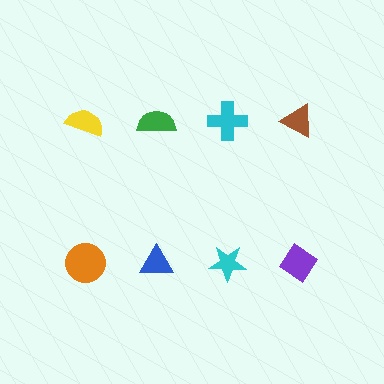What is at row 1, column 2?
A green semicircle.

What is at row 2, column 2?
A blue triangle.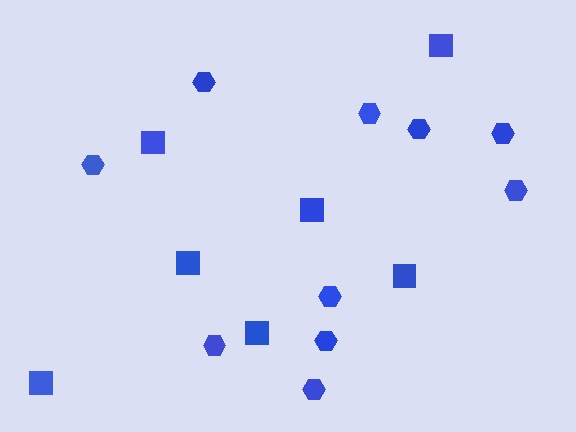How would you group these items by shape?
There are 2 groups: one group of hexagons (10) and one group of squares (7).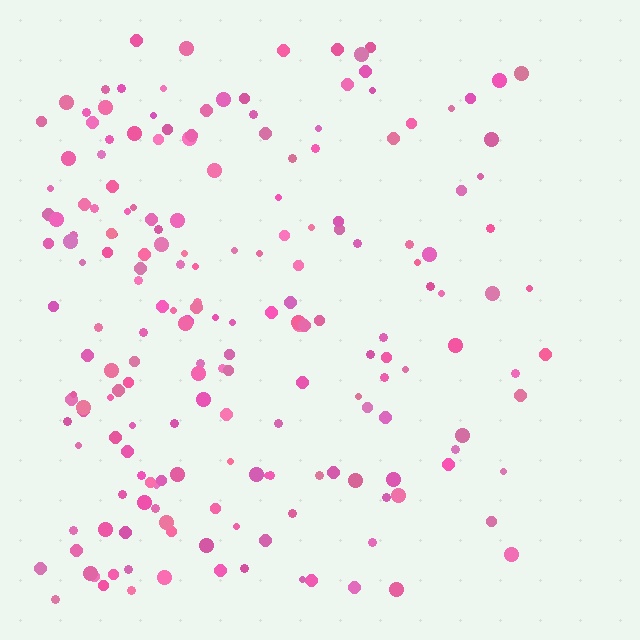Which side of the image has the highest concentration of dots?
The left.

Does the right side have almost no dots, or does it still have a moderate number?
Still a moderate number, just noticeably fewer than the left.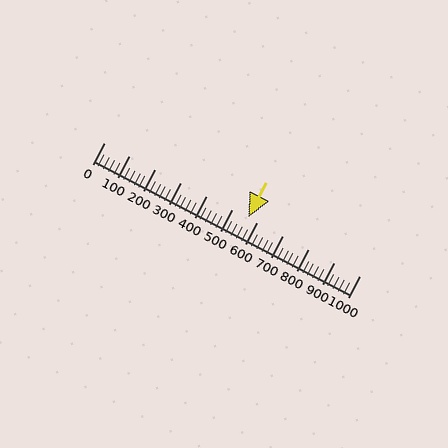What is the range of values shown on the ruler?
The ruler shows values from 0 to 1000.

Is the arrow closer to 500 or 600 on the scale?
The arrow is closer to 600.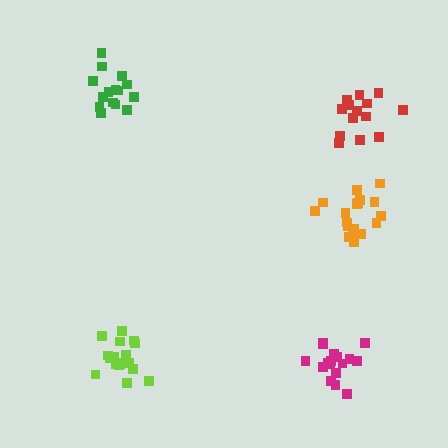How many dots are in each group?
Group 1: 18 dots, Group 2: 16 dots, Group 3: 19 dots, Group 4: 14 dots, Group 5: 17 dots (84 total).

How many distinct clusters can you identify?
There are 5 distinct clusters.